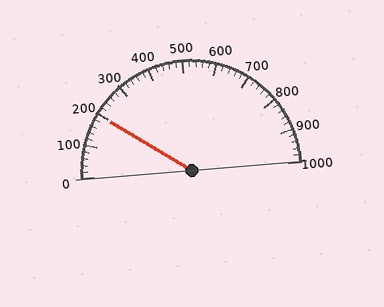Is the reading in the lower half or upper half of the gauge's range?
The reading is in the lower half of the range (0 to 1000).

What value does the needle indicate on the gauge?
The needle indicates approximately 200.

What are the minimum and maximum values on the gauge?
The gauge ranges from 0 to 1000.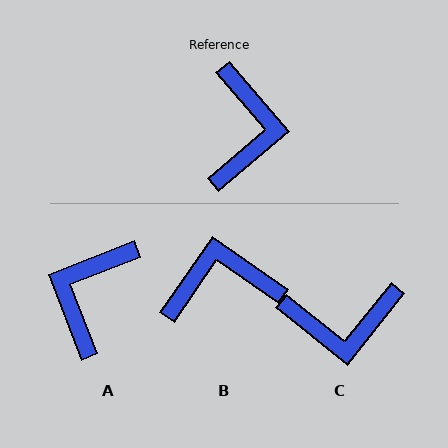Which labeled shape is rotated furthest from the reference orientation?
A, about 161 degrees away.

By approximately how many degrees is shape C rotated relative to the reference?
Approximately 79 degrees clockwise.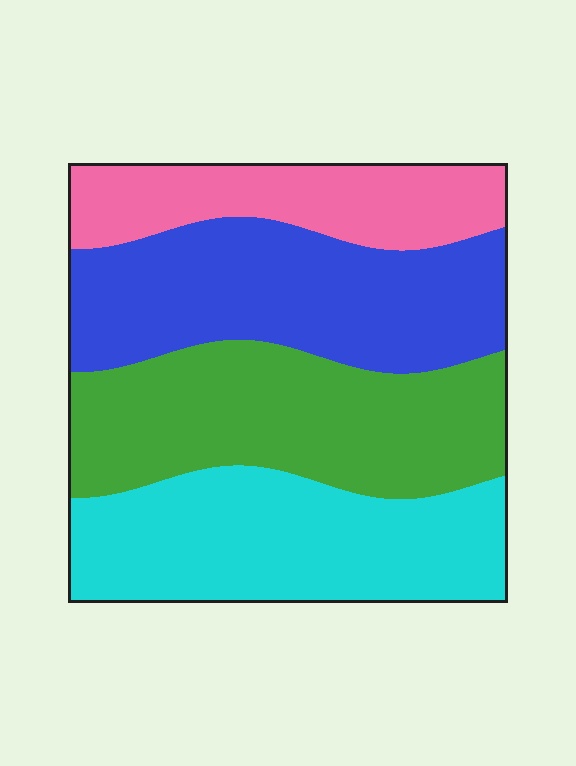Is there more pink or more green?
Green.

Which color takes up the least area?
Pink, at roughly 15%.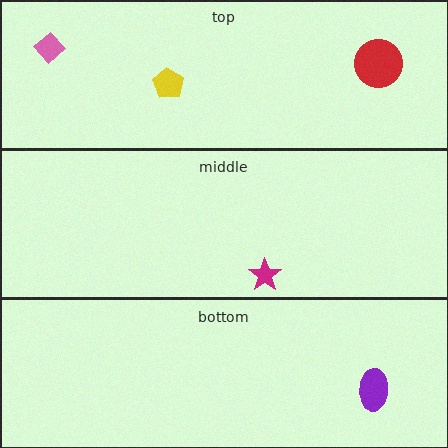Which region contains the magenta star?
The middle region.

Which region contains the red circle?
The top region.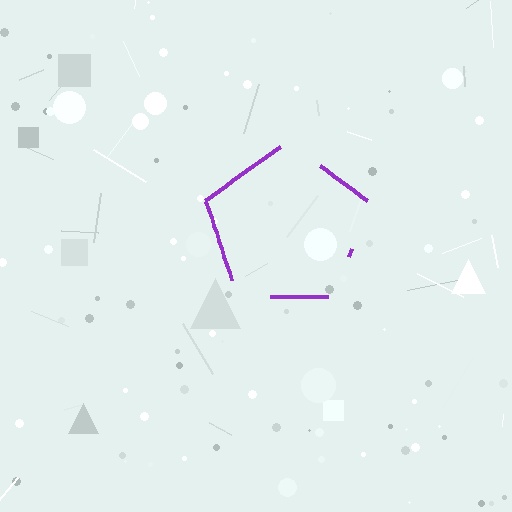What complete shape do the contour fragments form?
The contour fragments form a pentagon.